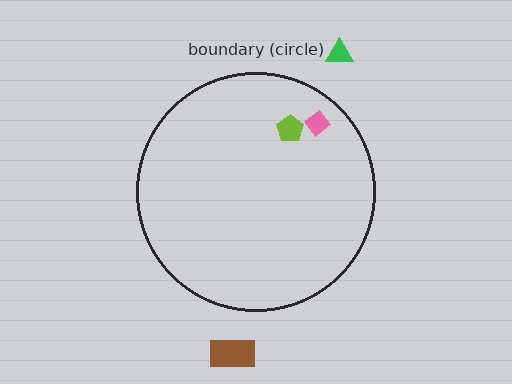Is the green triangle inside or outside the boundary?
Outside.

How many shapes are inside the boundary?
2 inside, 2 outside.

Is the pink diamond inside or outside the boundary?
Inside.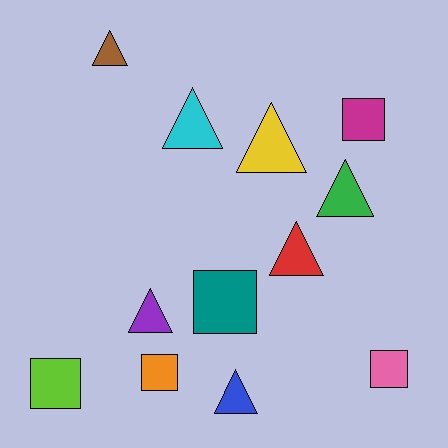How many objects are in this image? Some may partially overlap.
There are 12 objects.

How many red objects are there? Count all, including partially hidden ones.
There is 1 red object.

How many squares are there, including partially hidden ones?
There are 5 squares.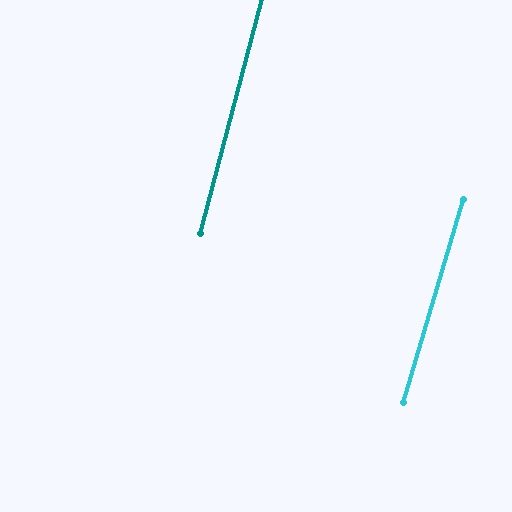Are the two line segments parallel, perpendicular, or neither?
Parallel — their directions differ by only 1.8°.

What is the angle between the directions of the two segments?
Approximately 2 degrees.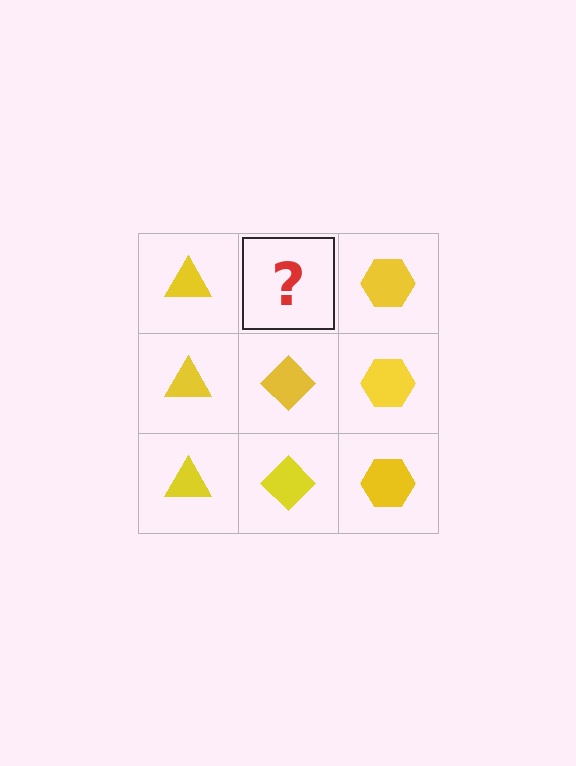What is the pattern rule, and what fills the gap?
The rule is that each column has a consistent shape. The gap should be filled with a yellow diamond.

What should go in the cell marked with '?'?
The missing cell should contain a yellow diamond.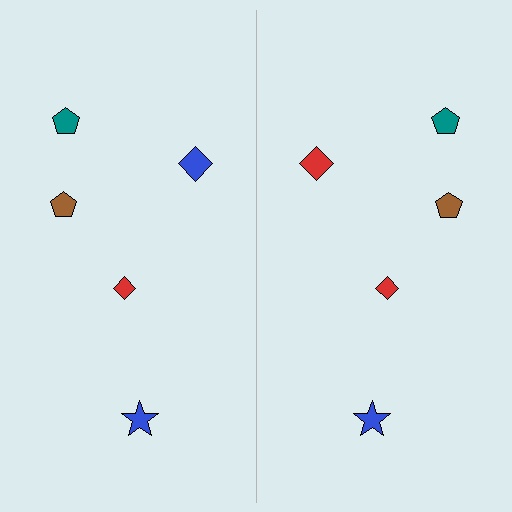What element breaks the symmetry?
The red diamond on the right side breaks the symmetry — its mirror counterpart is blue.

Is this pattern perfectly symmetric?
No, the pattern is not perfectly symmetric. The red diamond on the right side breaks the symmetry — its mirror counterpart is blue.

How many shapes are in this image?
There are 10 shapes in this image.